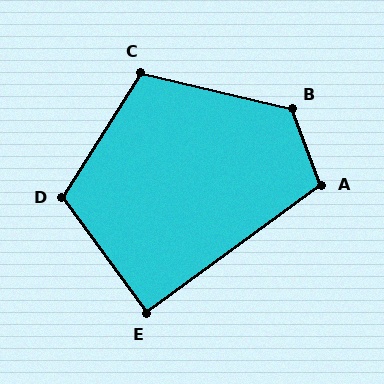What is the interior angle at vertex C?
Approximately 109 degrees (obtuse).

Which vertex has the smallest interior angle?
E, at approximately 90 degrees.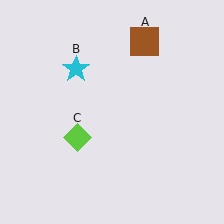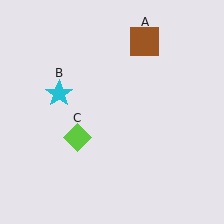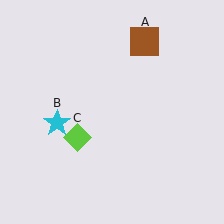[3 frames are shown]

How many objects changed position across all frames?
1 object changed position: cyan star (object B).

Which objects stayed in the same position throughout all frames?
Brown square (object A) and lime diamond (object C) remained stationary.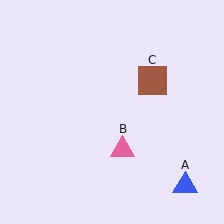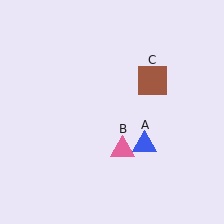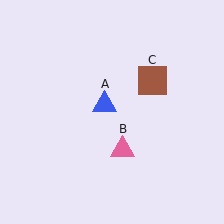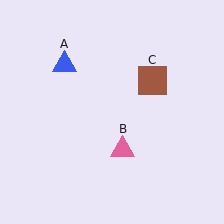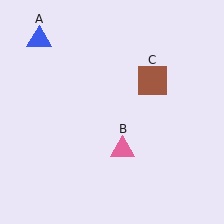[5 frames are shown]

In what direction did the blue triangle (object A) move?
The blue triangle (object A) moved up and to the left.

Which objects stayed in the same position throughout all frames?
Pink triangle (object B) and brown square (object C) remained stationary.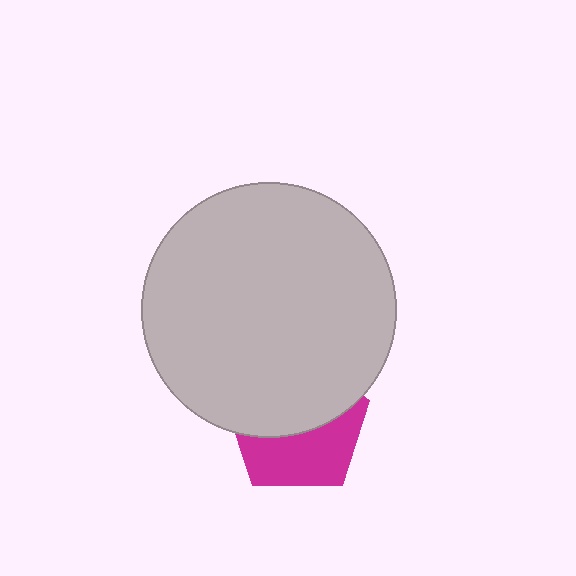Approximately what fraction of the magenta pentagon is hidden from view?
Roughly 54% of the magenta pentagon is hidden behind the light gray circle.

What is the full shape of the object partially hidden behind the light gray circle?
The partially hidden object is a magenta pentagon.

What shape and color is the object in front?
The object in front is a light gray circle.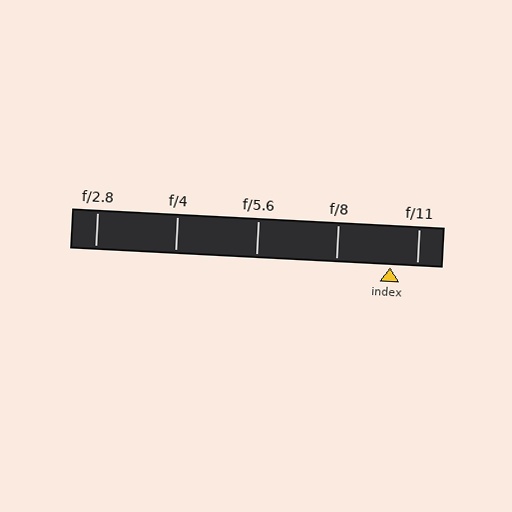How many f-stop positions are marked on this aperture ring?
There are 5 f-stop positions marked.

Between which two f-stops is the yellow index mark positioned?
The index mark is between f/8 and f/11.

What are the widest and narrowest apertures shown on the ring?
The widest aperture shown is f/2.8 and the narrowest is f/11.